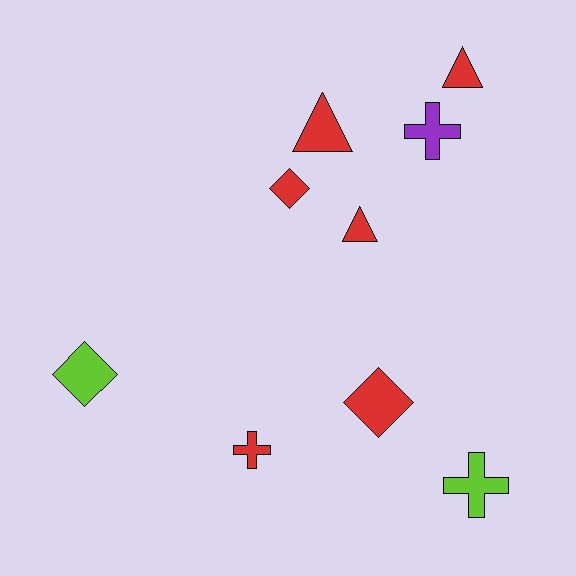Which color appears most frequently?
Red, with 6 objects.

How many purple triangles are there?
There are no purple triangles.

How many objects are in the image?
There are 9 objects.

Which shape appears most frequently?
Triangle, with 3 objects.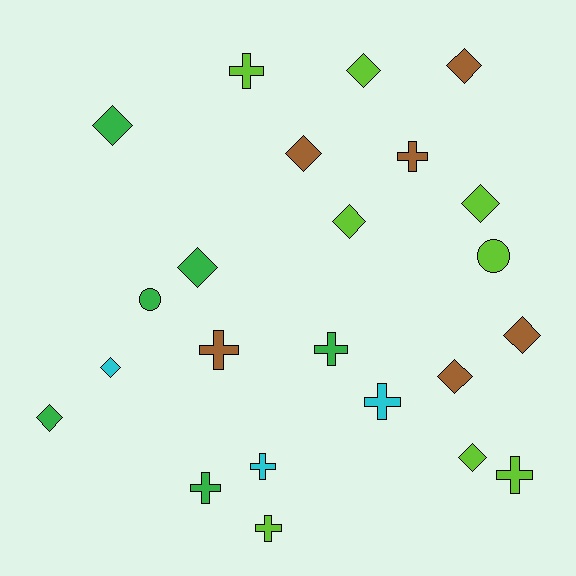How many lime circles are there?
There is 1 lime circle.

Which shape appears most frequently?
Diamond, with 12 objects.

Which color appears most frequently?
Lime, with 8 objects.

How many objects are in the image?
There are 23 objects.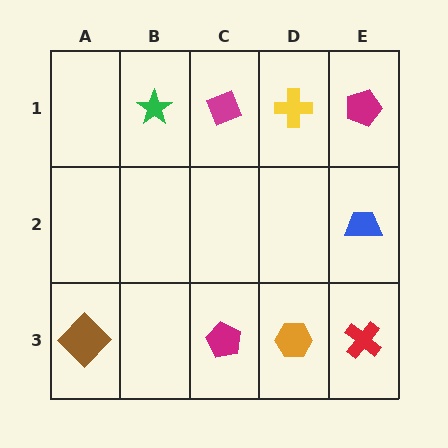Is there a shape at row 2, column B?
No, that cell is empty.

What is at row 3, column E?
A red cross.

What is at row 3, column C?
A magenta pentagon.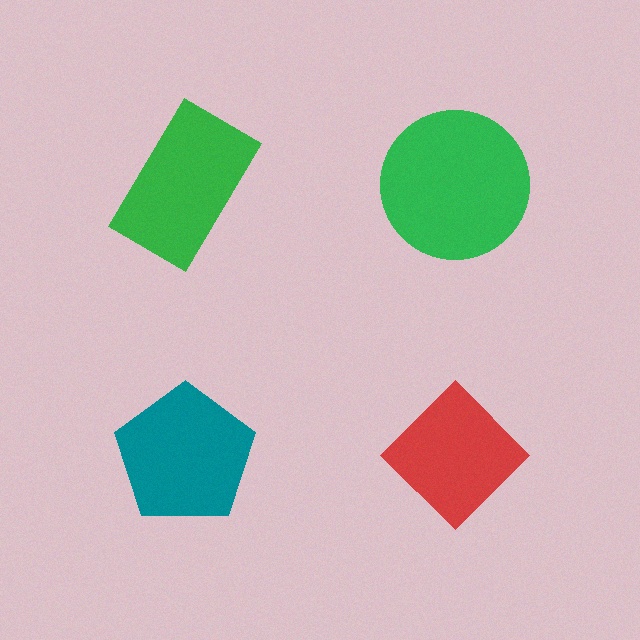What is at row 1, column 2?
A green circle.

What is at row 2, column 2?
A red diamond.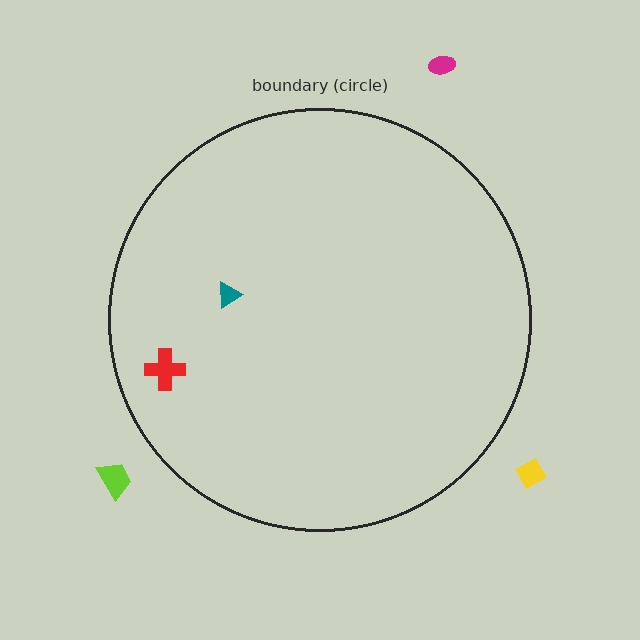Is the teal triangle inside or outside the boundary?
Inside.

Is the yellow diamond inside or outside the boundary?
Outside.